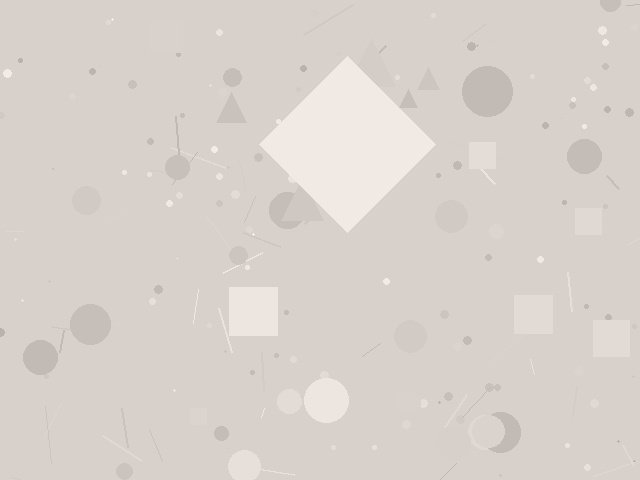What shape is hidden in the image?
A diamond is hidden in the image.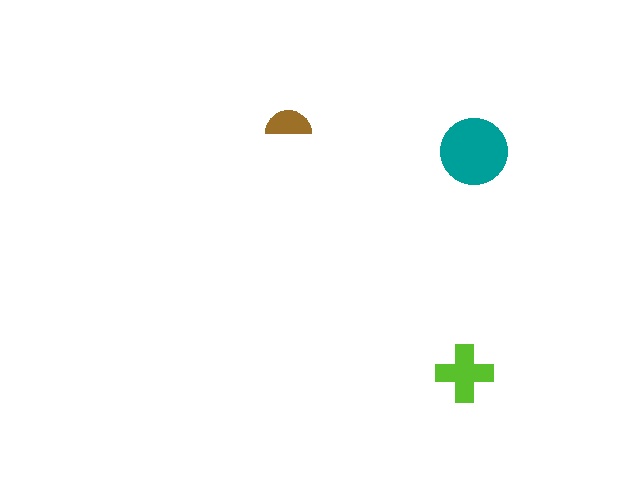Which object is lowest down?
The lime cross is bottommost.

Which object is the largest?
The teal circle.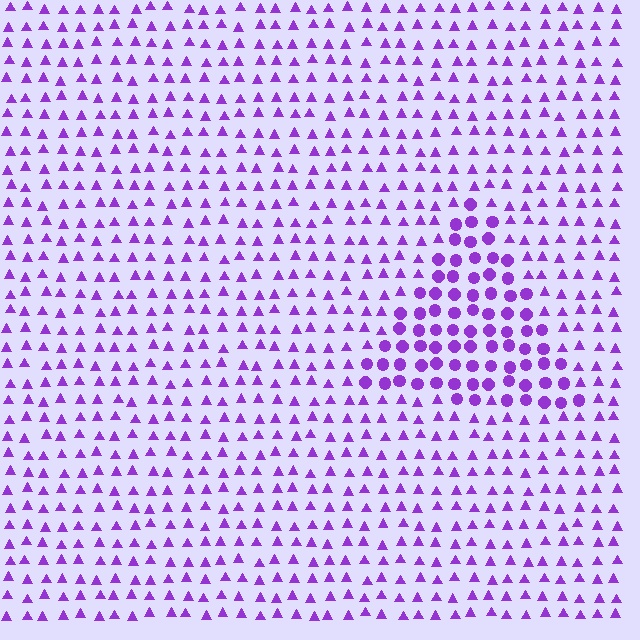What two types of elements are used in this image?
The image uses circles inside the triangle region and triangles outside it.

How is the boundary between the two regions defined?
The boundary is defined by a change in element shape: circles inside vs. triangles outside. All elements share the same color and spacing.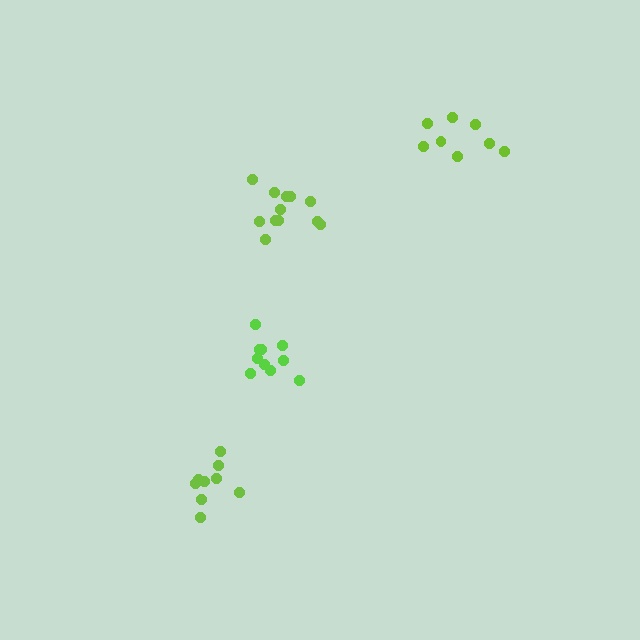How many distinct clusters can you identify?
There are 4 distinct clusters.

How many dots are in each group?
Group 1: 13 dots, Group 2: 9 dots, Group 3: 8 dots, Group 4: 10 dots (40 total).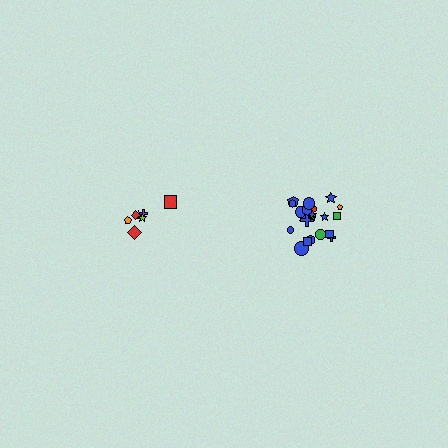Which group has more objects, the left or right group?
The right group.